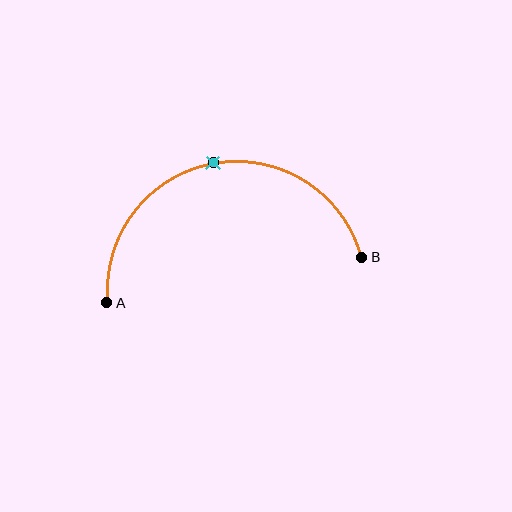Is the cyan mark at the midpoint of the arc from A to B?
Yes. The cyan mark lies on the arc at equal arc-length from both A and B — it is the arc midpoint.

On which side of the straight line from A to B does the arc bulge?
The arc bulges above the straight line connecting A and B.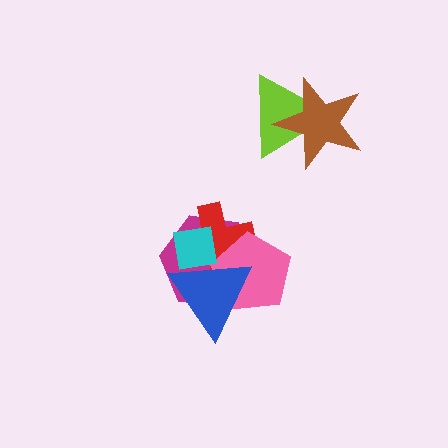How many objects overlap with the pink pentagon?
4 objects overlap with the pink pentagon.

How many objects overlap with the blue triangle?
4 objects overlap with the blue triangle.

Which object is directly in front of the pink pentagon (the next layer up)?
The blue triangle is directly in front of the pink pentagon.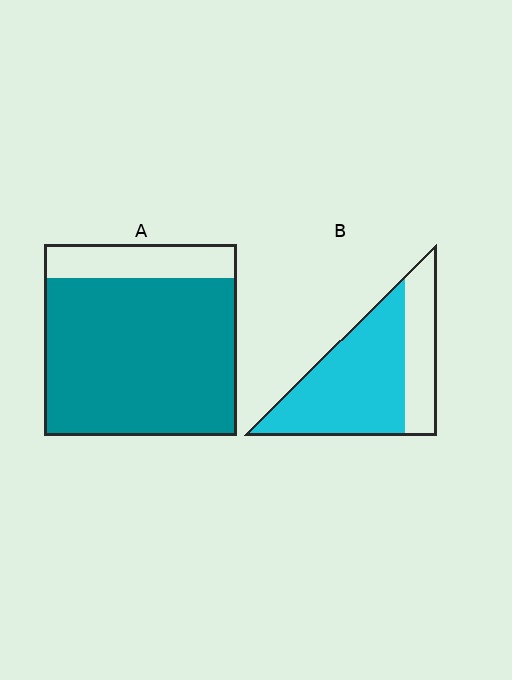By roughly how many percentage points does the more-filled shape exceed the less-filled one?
By roughly 15 percentage points (A over B).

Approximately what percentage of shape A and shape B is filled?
A is approximately 80% and B is approximately 70%.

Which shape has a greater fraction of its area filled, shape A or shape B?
Shape A.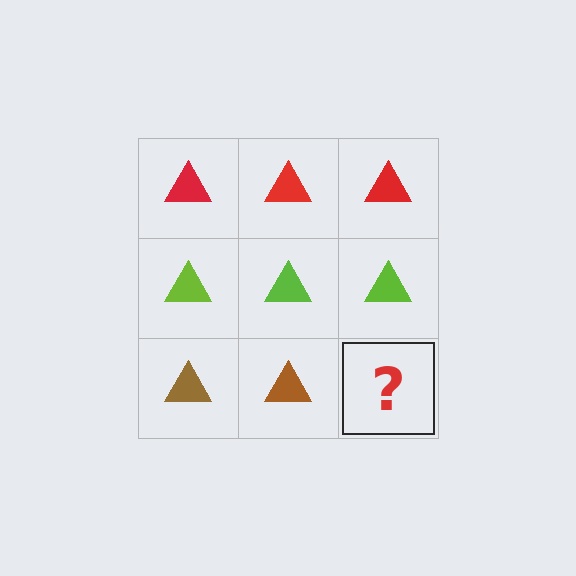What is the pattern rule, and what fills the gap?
The rule is that each row has a consistent color. The gap should be filled with a brown triangle.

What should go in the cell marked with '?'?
The missing cell should contain a brown triangle.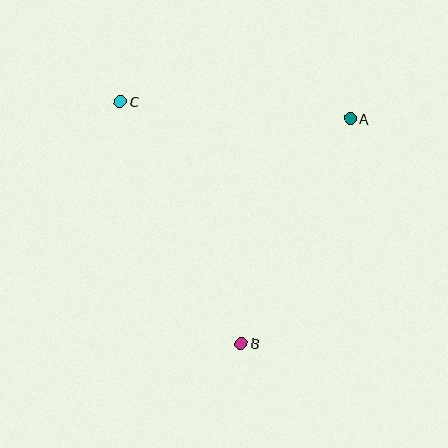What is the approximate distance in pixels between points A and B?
The distance between A and B is approximately 250 pixels.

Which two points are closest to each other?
Points A and C are closest to each other.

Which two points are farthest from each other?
Points B and C are farthest from each other.